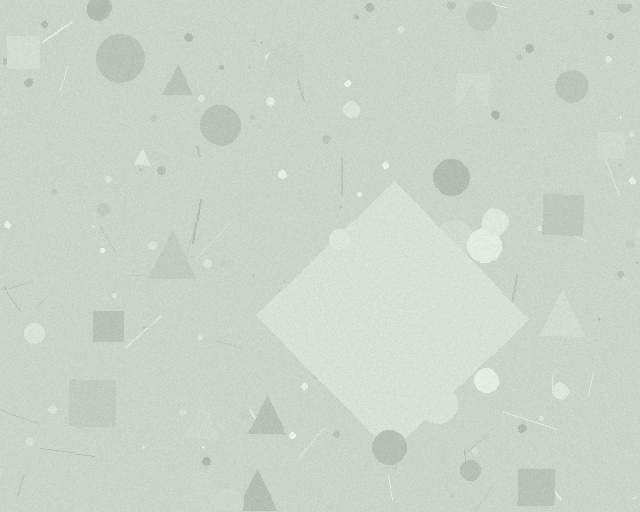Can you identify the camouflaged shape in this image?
The camouflaged shape is a diamond.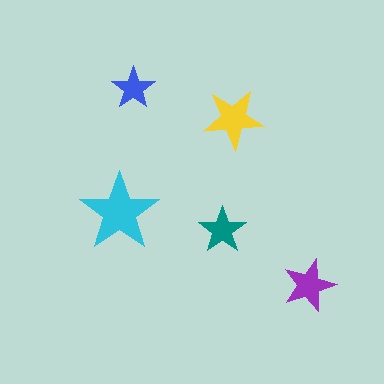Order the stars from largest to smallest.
the cyan one, the yellow one, the purple one, the teal one, the blue one.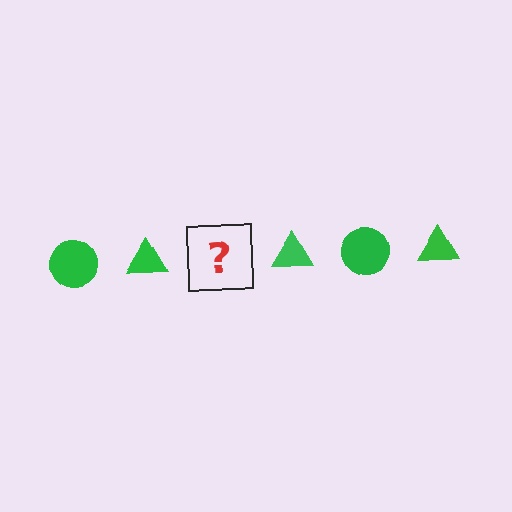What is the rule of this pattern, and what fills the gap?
The rule is that the pattern cycles through circle, triangle shapes in green. The gap should be filled with a green circle.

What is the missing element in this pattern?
The missing element is a green circle.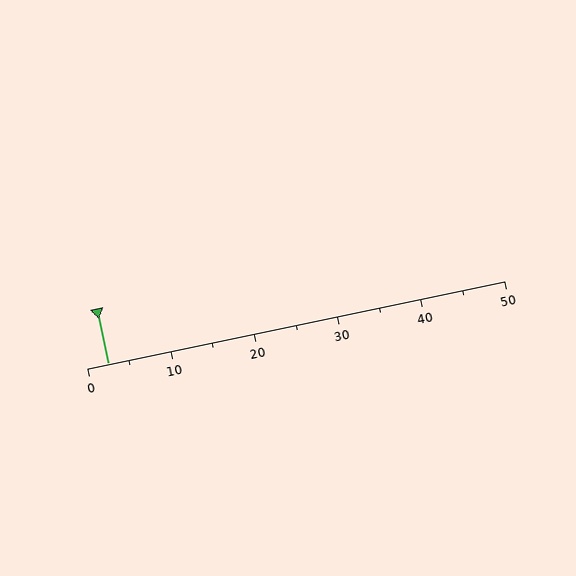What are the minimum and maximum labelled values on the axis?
The axis runs from 0 to 50.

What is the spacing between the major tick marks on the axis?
The major ticks are spaced 10 apart.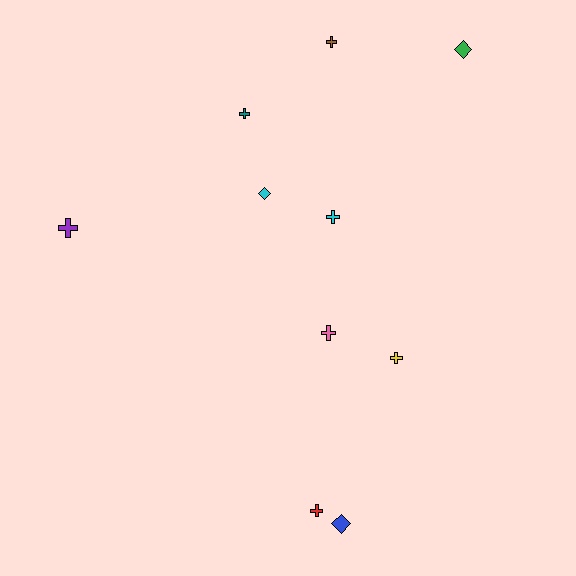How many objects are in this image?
There are 10 objects.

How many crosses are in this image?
There are 7 crosses.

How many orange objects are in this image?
There are no orange objects.